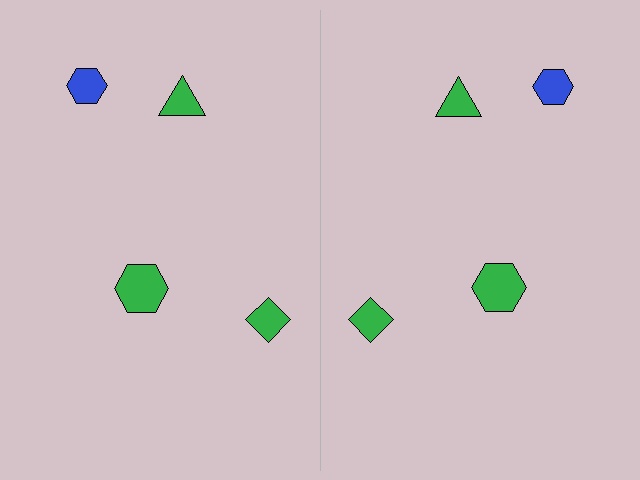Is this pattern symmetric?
Yes, this pattern has bilateral (reflection) symmetry.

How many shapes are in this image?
There are 8 shapes in this image.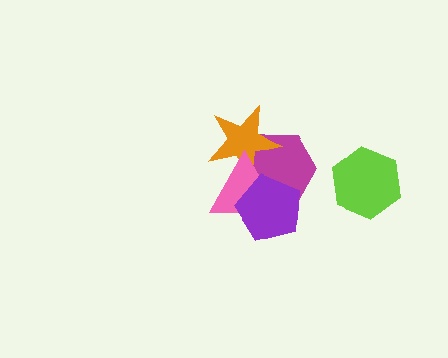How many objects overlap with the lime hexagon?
0 objects overlap with the lime hexagon.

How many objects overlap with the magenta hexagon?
3 objects overlap with the magenta hexagon.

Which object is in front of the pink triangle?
The purple pentagon is in front of the pink triangle.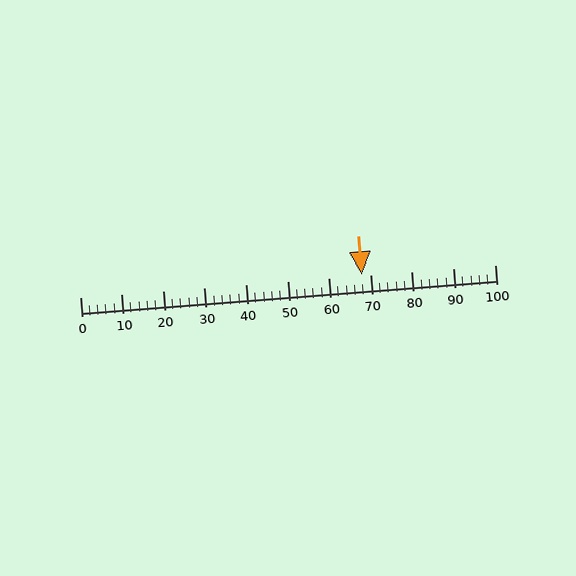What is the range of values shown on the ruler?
The ruler shows values from 0 to 100.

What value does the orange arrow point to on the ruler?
The orange arrow points to approximately 68.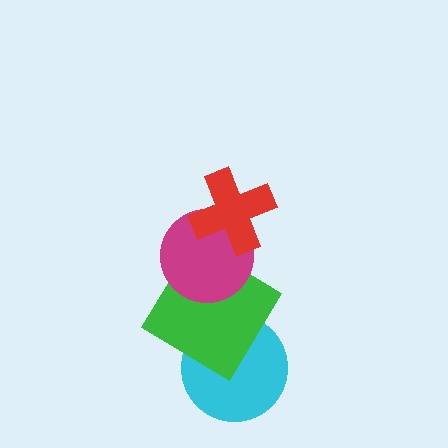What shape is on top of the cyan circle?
The green diamond is on top of the cyan circle.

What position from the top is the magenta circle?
The magenta circle is 2nd from the top.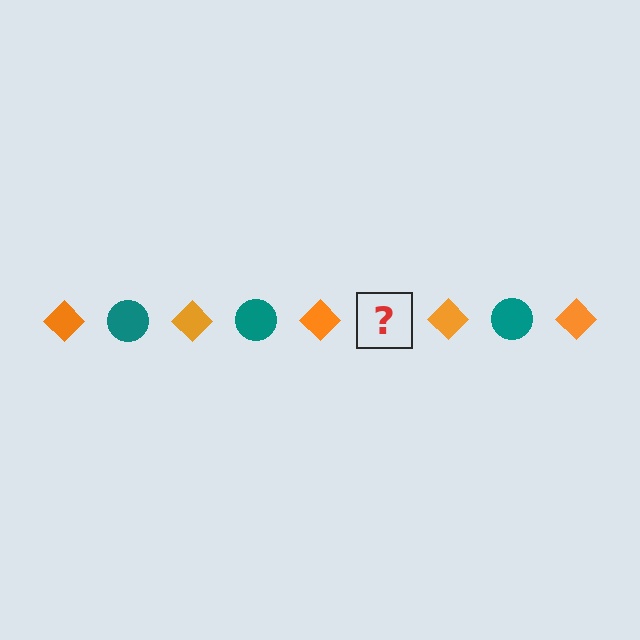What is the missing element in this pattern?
The missing element is a teal circle.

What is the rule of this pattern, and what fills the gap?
The rule is that the pattern alternates between orange diamond and teal circle. The gap should be filled with a teal circle.